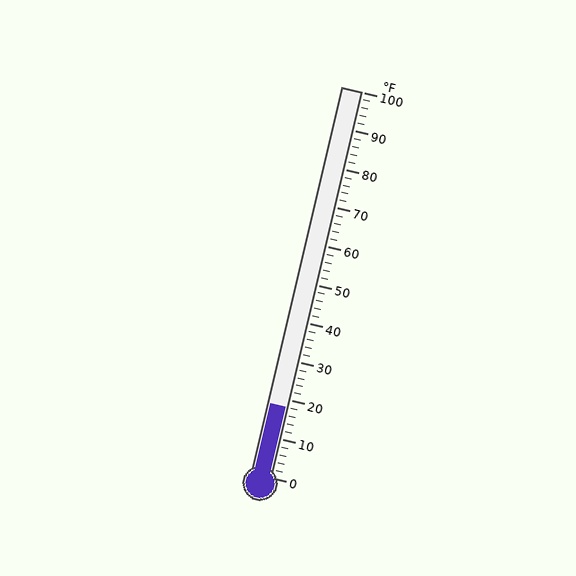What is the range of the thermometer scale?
The thermometer scale ranges from 0°F to 100°F.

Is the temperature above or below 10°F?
The temperature is above 10°F.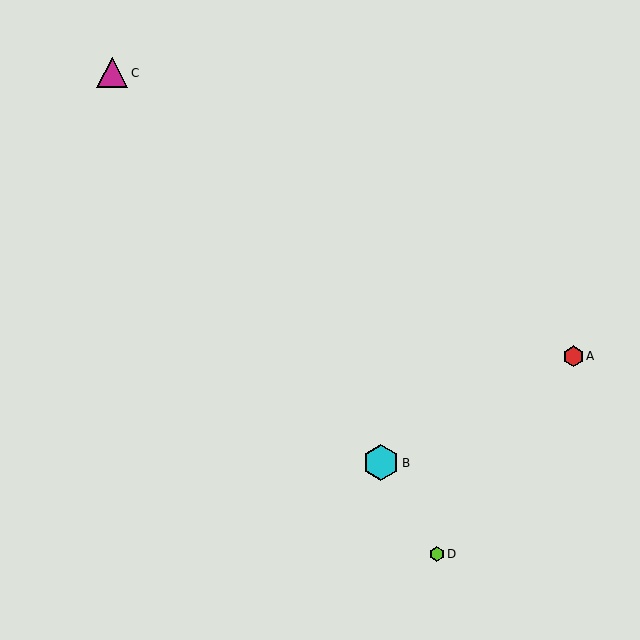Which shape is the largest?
The cyan hexagon (labeled B) is the largest.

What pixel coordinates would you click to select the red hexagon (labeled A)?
Click at (573, 356) to select the red hexagon A.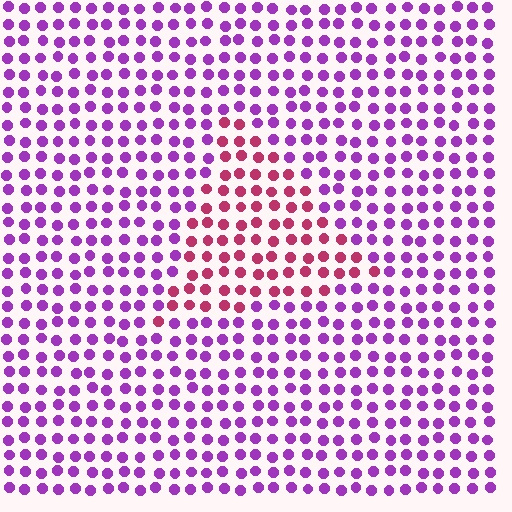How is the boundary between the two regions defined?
The boundary is defined purely by a slight shift in hue (about 50 degrees). Spacing, size, and orientation are identical on both sides.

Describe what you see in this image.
The image is filled with small purple elements in a uniform arrangement. A triangle-shaped region is visible where the elements are tinted to a slightly different hue, forming a subtle color boundary.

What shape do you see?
I see a triangle.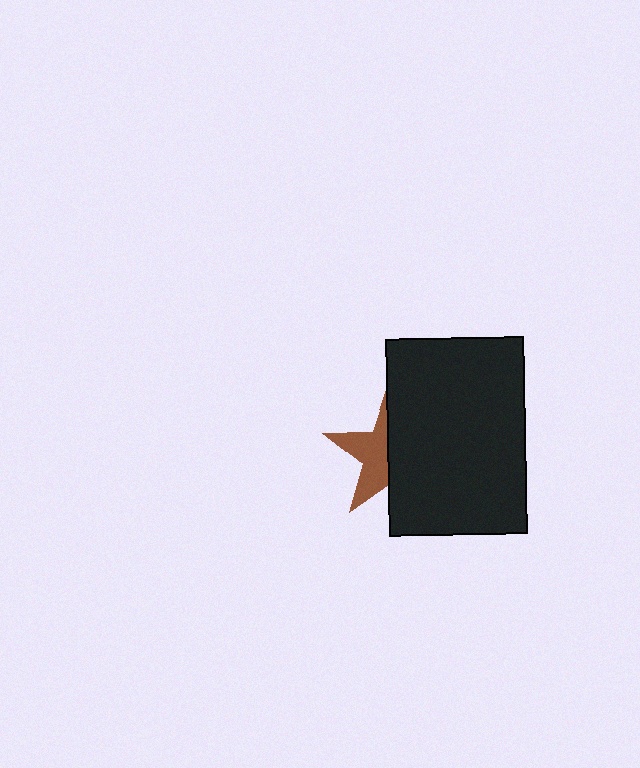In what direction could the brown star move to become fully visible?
The brown star could move left. That would shift it out from behind the black rectangle entirely.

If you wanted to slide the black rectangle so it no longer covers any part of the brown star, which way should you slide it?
Slide it right — that is the most direct way to separate the two shapes.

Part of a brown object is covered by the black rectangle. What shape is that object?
It is a star.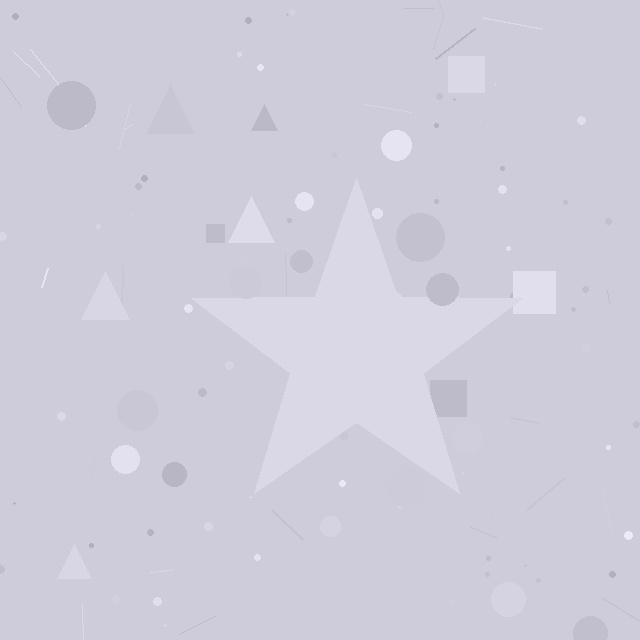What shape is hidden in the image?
A star is hidden in the image.